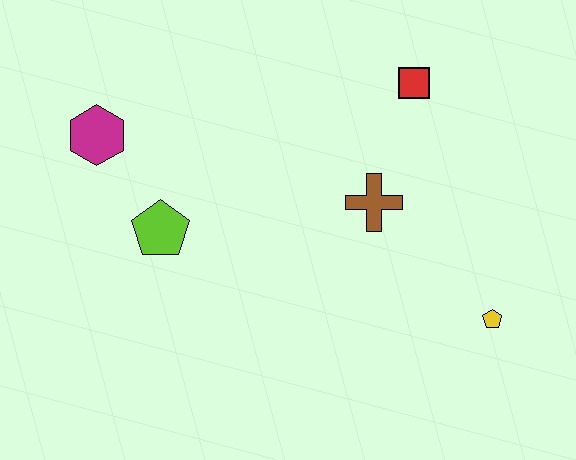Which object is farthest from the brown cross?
The magenta hexagon is farthest from the brown cross.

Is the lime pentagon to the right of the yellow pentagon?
No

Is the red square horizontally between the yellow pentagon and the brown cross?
Yes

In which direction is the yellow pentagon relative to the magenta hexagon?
The yellow pentagon is to the right of the magenta hexagon.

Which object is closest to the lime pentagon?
The magenta hexagon is closest to the lime pentagon.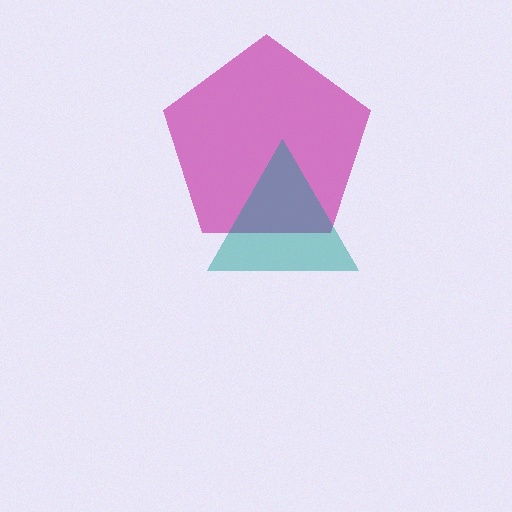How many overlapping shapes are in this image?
There are 2 overlapping shapes in the image.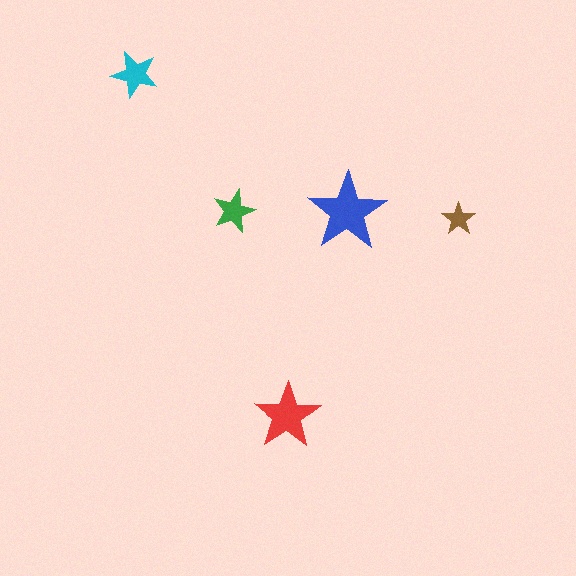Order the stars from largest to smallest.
the blue one, the red one, the cyan one, the green one, the brown one.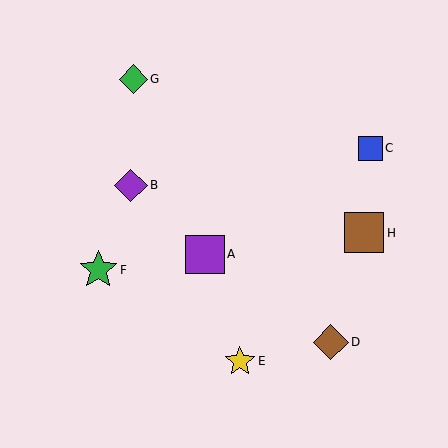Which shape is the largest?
The brown square (labeled H) is the largest.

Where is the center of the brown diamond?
The center of the brown diamond is at (331, 342).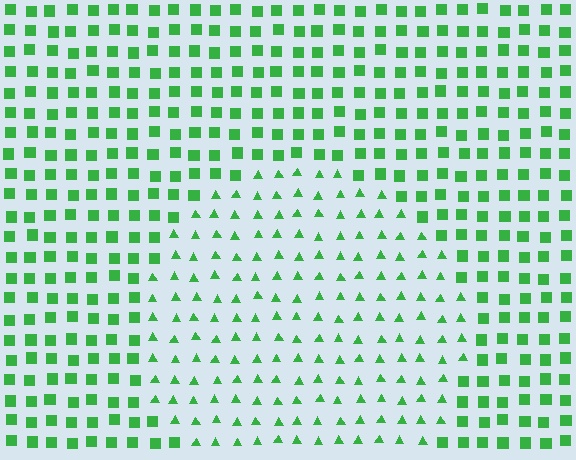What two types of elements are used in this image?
The image uses triangles inside the circle region and squares outside it.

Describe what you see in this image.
The image is filled with small green elements arranged in a uniform grid. A circle-shaped region contains triangles, while the surrounding area contains squares. The boundary is defined purely by the change in element shape.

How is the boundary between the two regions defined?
The boundary is defined by a change in element shape: triangles inside vs. squares outside. All elements share the same color and spacing.